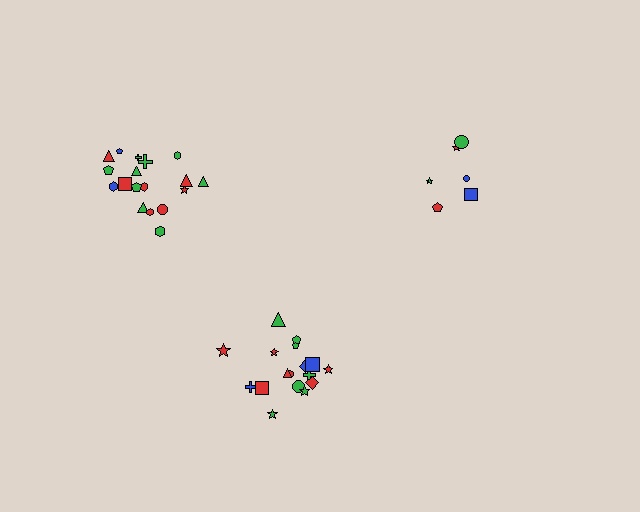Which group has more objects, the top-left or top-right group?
The top-left group.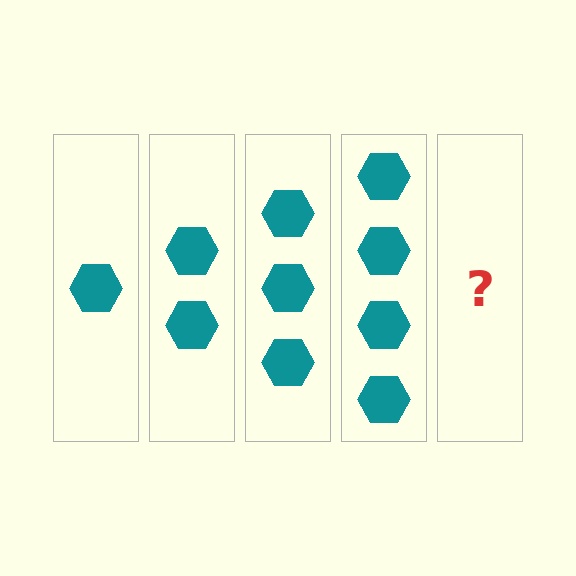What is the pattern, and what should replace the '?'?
The pattern is that each step adds one more hexagon. The '?' should be 5 hexagons.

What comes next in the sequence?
The next element should be 5 hexagons.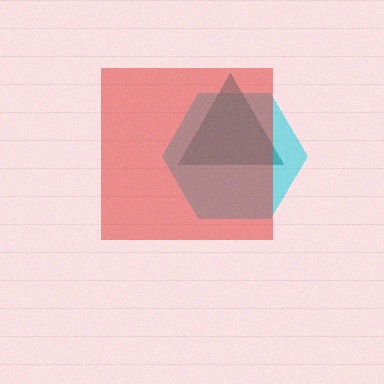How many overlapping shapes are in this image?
There are 3 overlapping shapes in the image.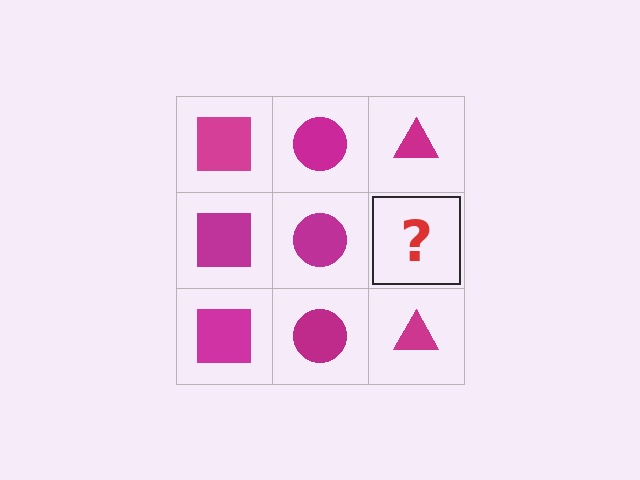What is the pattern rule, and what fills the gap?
The rule is that each column has a consistent shape. The gap should be filled with a magenta triangle.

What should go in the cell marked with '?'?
The missing cell should contain a magenta triangle.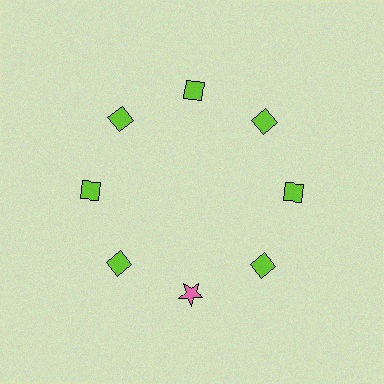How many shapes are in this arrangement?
There are 8 shapes arranged in a ring pattern.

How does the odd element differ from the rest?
It differs in both color (pink instead of lime) and shape (star instead of diamond).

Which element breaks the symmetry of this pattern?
The pink star at roughly the 6 o'clock position breaks the symmetry. All other shapes are lime diamonds.